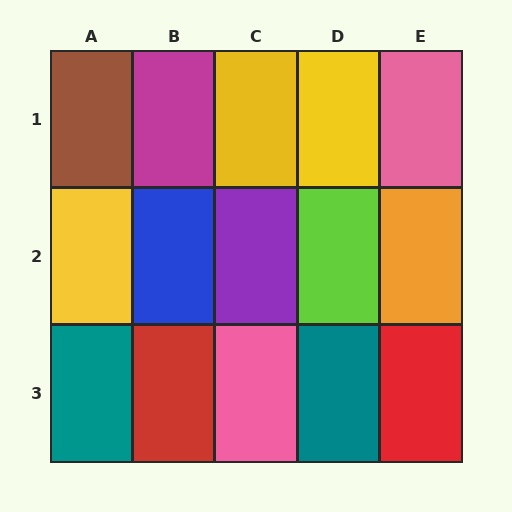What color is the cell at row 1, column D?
Yellow.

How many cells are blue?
1 cell is blue.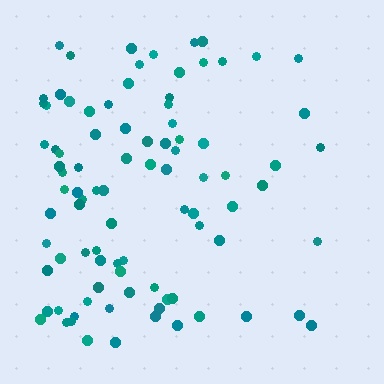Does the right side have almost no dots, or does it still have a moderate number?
Still a moderate number, just noticeably fewer than the left.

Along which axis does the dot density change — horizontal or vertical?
Horizontal.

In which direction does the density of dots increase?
From right to left, with the left side densest.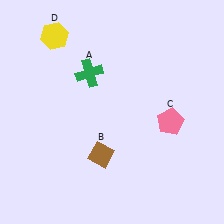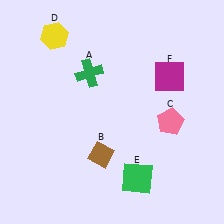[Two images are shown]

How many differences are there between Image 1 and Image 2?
There are 2 differences between the two images.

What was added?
A green square (E), a magenta square (F) were added in Image 2.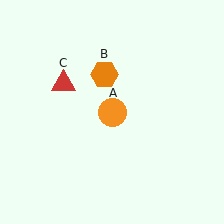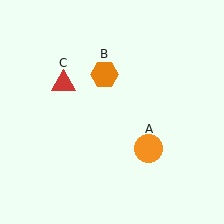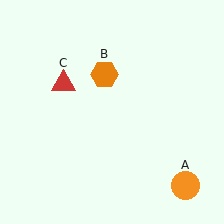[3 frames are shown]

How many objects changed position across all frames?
1 object changed position: orange circle (object A).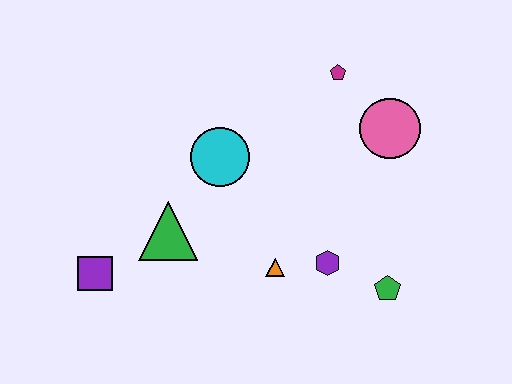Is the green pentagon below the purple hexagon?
Yes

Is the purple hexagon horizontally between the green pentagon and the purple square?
Yes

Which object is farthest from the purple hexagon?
The purple square is farthest from the purple hexagon.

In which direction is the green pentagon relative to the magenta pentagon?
The green pentagon is below the magenta pentagon.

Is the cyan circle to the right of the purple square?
Yes